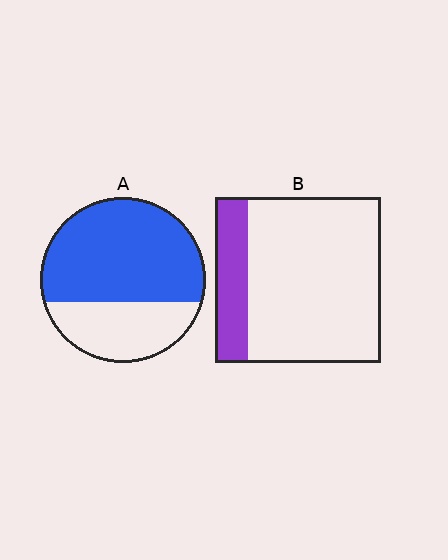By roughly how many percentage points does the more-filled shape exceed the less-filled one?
By roughly 45 percentage points (A over B).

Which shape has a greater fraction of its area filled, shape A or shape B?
Shape A.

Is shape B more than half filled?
No.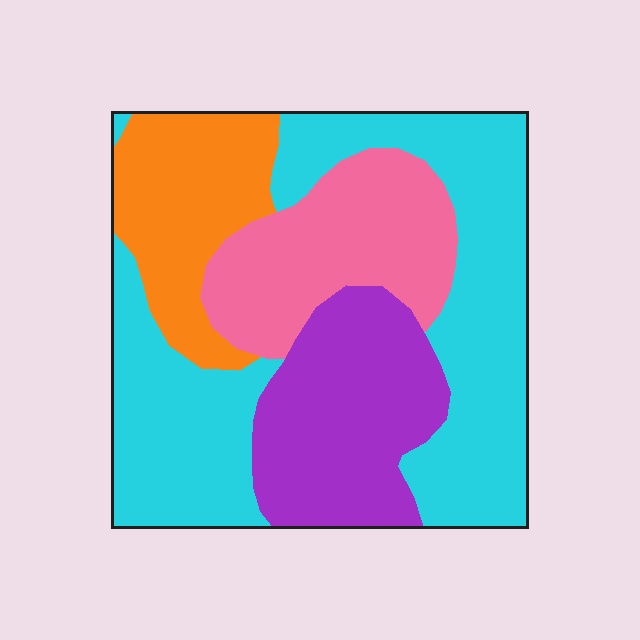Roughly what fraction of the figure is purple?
Purple takes up about one fifth (1/5) of the figure.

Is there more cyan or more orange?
Cyan.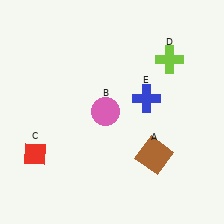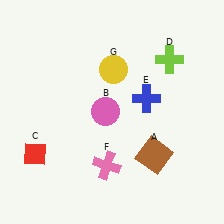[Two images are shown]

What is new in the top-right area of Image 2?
A yellow circle (G) was added in the top-right area of Image 2.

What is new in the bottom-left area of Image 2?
A pink cross (F) was added in the bottom-left area of Image 2.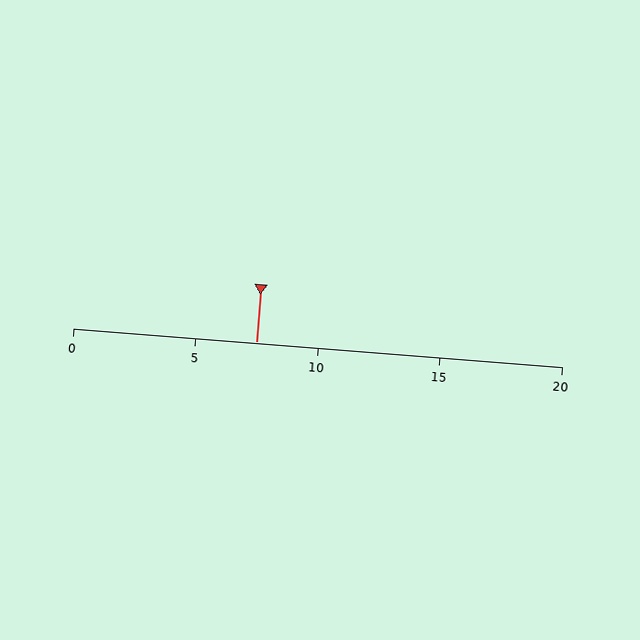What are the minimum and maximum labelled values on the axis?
The axis runs from 0 to 20.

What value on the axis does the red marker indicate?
The marker indicates approximately 7.5.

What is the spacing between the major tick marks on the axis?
The major ticks are spaced 5 apart.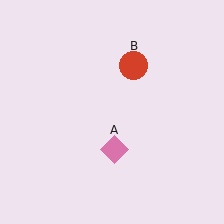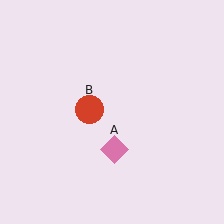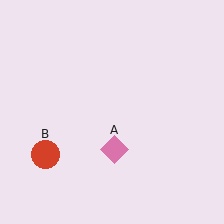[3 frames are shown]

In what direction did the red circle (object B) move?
The red circle (object B) moved down and to the left.